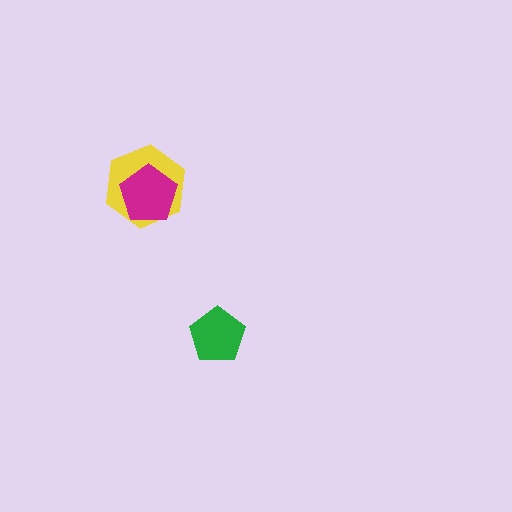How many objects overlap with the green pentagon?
0 objects overlap with the green pentagon.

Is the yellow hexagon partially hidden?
Yes, it is partially covered by another shape.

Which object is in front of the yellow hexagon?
The magenta pentagon is in front of the yellow hexagon.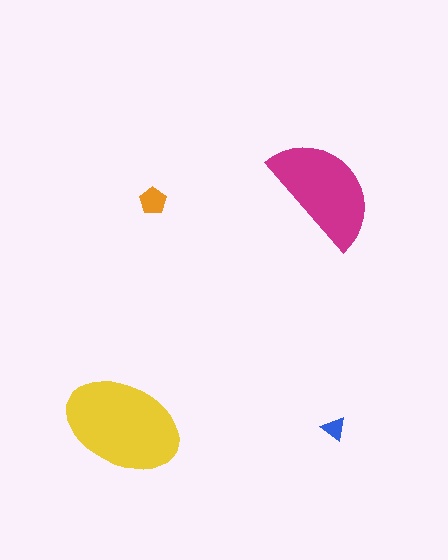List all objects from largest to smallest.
The yellow ellipse, the magenta semicircle, the orange pentagon, the blue triangle.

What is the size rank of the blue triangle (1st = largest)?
4th.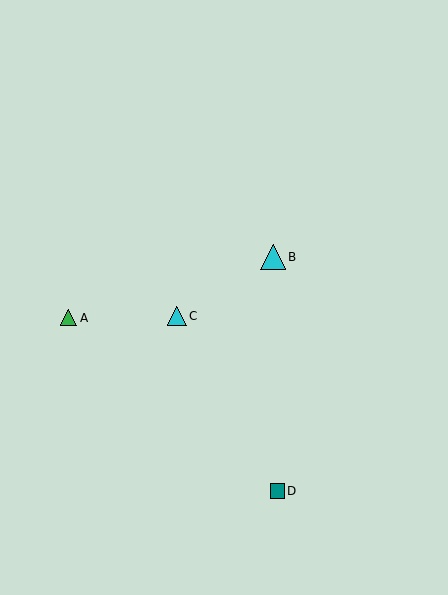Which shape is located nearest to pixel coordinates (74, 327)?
The green triangle (labeled A) at (69, 318) is nearest to that location.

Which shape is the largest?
The cyan triangle (labeled B) is the largest.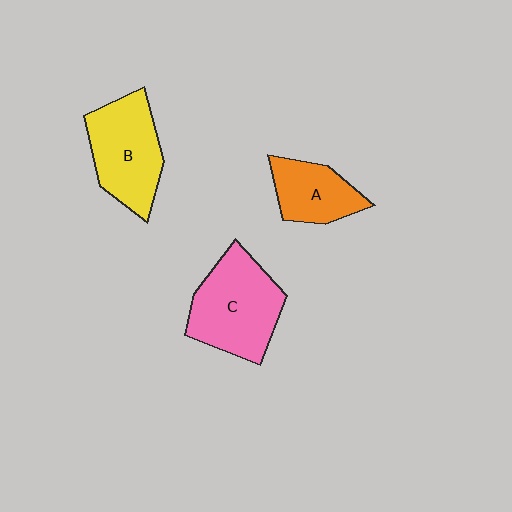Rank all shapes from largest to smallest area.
From largest to smallest: C (pink), B (yellow), A (orange).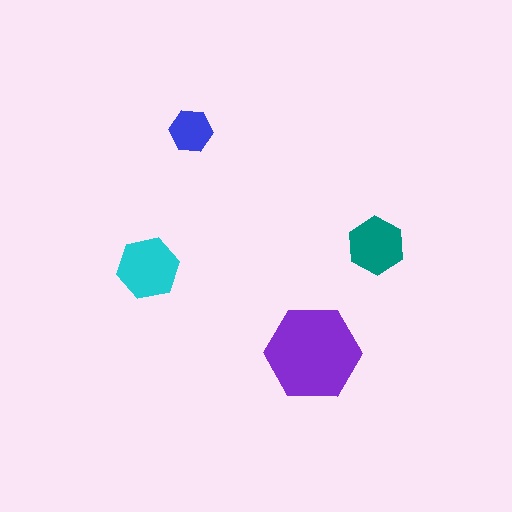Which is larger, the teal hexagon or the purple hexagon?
The purple one.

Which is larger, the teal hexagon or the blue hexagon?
The teal one.